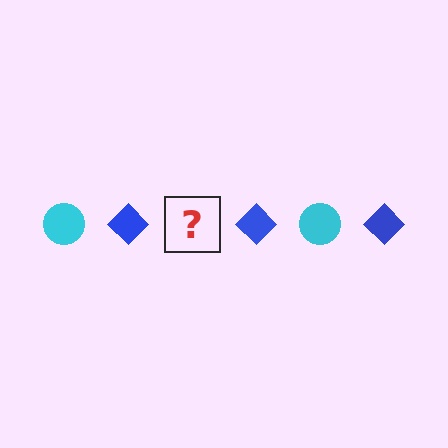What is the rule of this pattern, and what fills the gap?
The rule is that the pattern alternates between cyan circle and blue diamond. The gap should be filled with a cyan circle.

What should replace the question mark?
The question mark should be replaced with a cyan circle.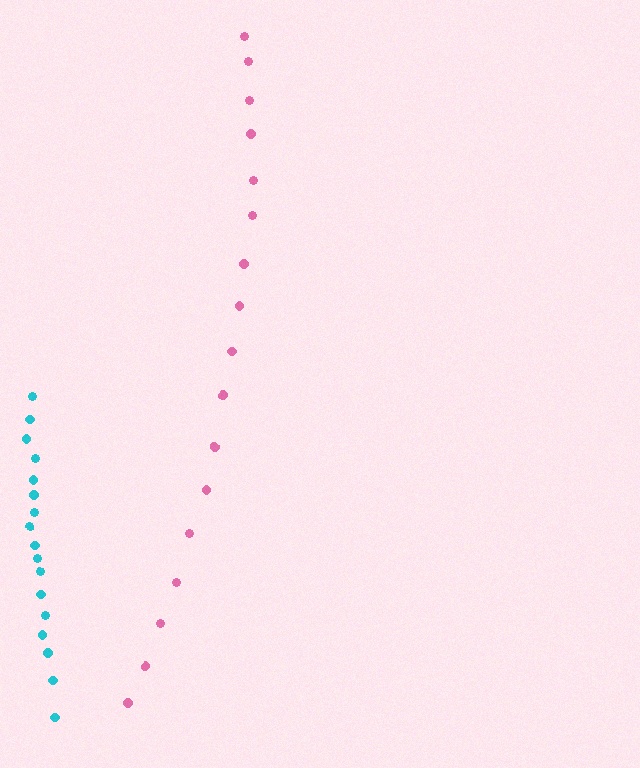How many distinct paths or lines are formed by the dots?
There are 2 distinct paths.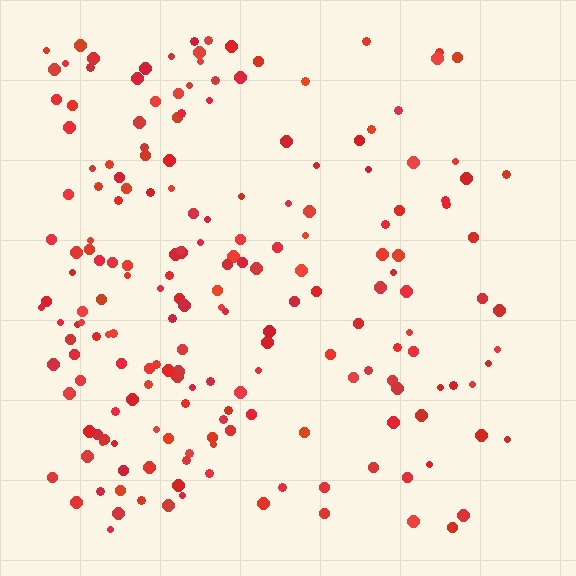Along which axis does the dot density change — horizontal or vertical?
Horizontal.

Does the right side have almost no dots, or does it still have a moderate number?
Still a moderate number, just noticeably fewer than the left.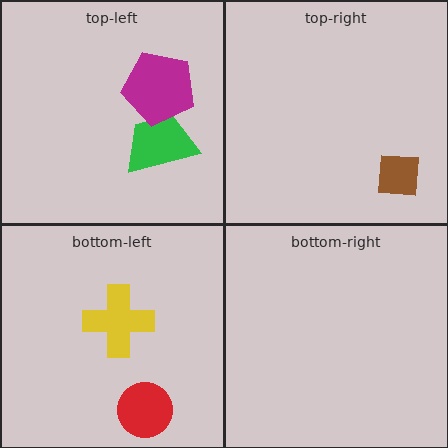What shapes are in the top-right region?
The brown square.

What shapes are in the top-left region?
The green trapezoid, the magenta pentagon.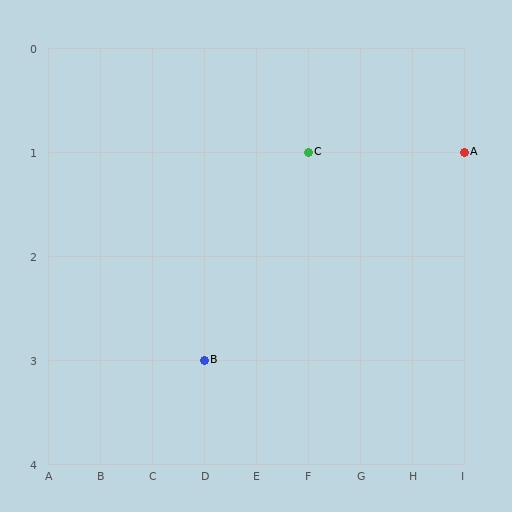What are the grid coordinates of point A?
Point A is at grid coordinates (I, 1).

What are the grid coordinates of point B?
Point B is at grid coordinates (D, 3).